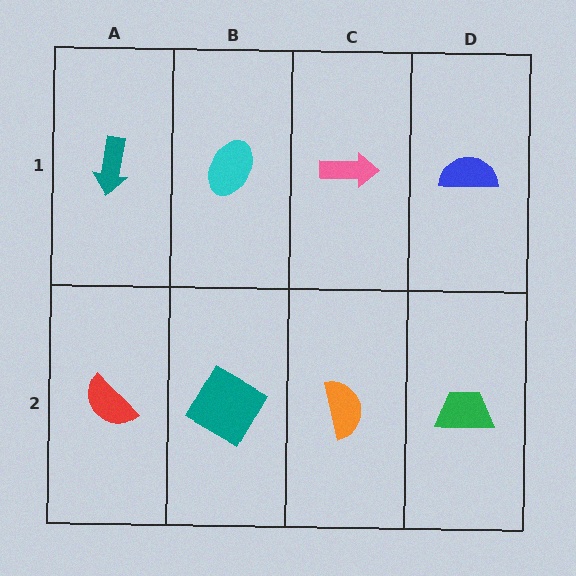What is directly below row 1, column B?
A teal diamond.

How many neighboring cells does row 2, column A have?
2.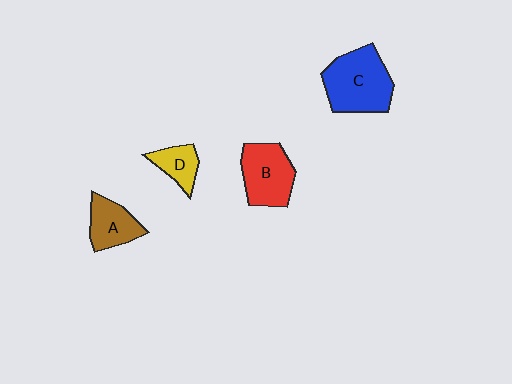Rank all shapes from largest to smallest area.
From largest to smallest: C (blue), B (red), A (brown), D (yellow).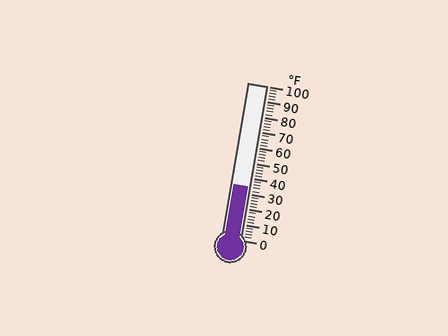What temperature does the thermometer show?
The thermometer shows approximately 34°F.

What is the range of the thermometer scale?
The thermometer scale ranges from 0°F to 100°F.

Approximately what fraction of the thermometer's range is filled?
The thermometer is filled to approximately 35% of its range.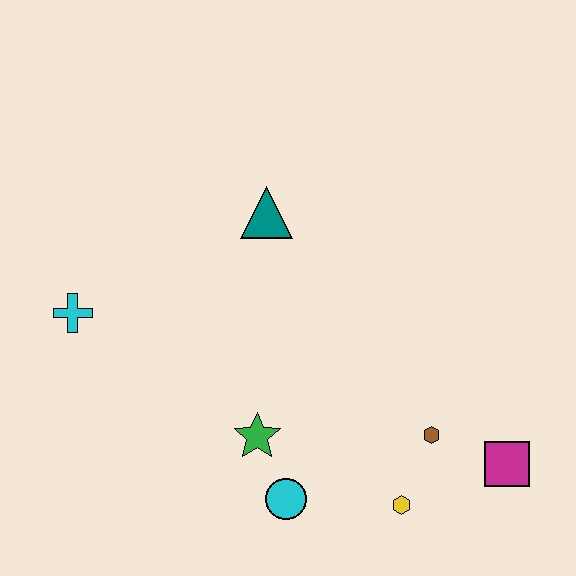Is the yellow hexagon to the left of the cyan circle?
No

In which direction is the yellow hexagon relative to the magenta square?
The yellow hexagon is to the left of the magenta square.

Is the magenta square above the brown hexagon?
No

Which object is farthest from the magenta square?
The cyan cross is farthest from the magenta square.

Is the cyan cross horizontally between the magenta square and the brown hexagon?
No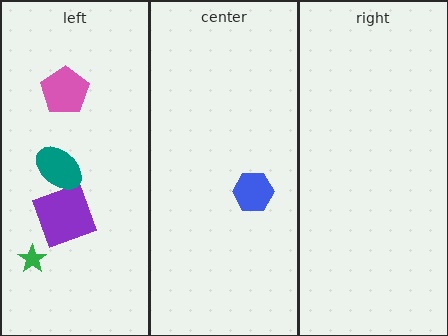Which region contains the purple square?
The left region.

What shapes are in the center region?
The blue hexagon.